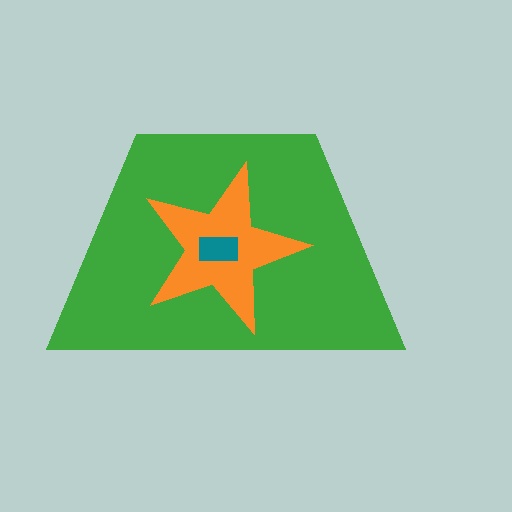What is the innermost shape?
The teal rectangle.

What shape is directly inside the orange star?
The teal rectangle.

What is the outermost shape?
The green trapezoid.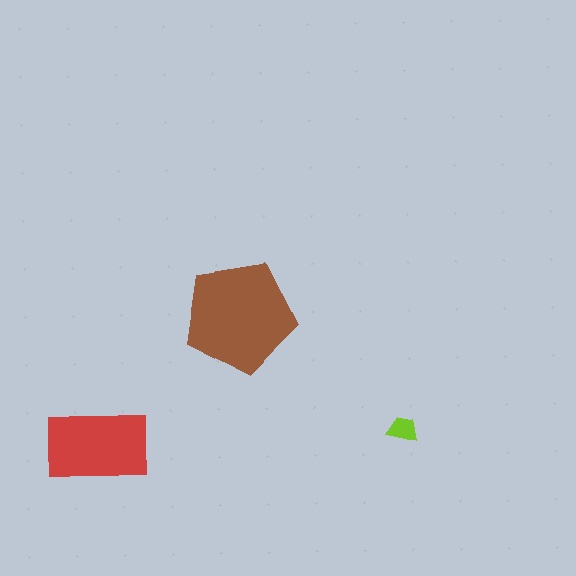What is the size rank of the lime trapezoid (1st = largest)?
3rd.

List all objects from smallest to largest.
The lime trapezoid, the red rectangle, the brown pentagon.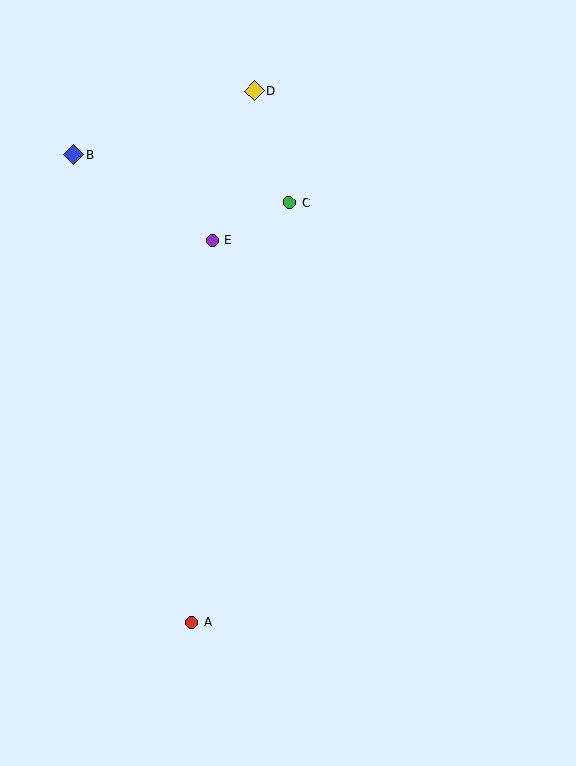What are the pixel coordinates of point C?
Point C is at (289, 203).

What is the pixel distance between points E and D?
The distance between E and D is 155 pixels.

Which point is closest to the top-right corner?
Point D is closest to the top-right corner.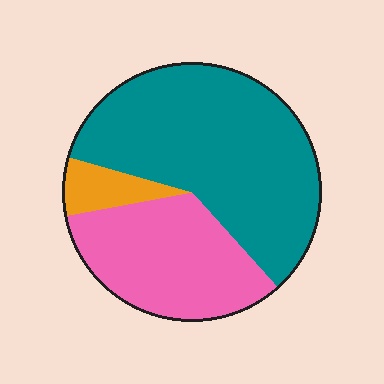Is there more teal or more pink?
Teal.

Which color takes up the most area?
Teal, at roughly 60%.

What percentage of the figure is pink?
Pink takes up between a third and a half of the figure.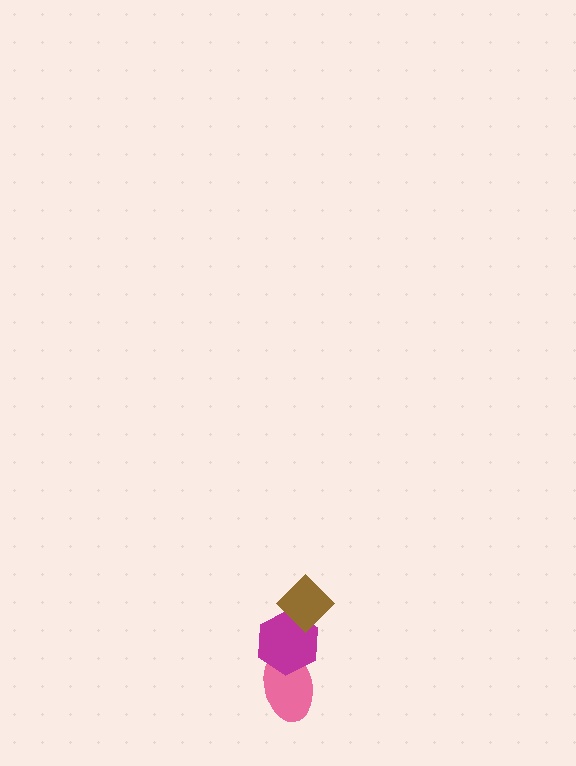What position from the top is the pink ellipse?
The pink ellipse is 3rd from the top.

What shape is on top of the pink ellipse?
The magenta hexagon is on top of the pink ellipse.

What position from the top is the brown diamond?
The brown diamond is 1st from the top.